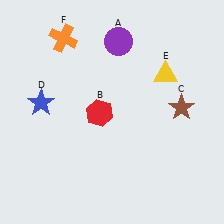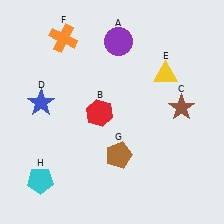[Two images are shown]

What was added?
A brown pentagon (G), a cyan pentagon (H) were added in Image 2.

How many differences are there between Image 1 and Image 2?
There are 2 differences between the two images.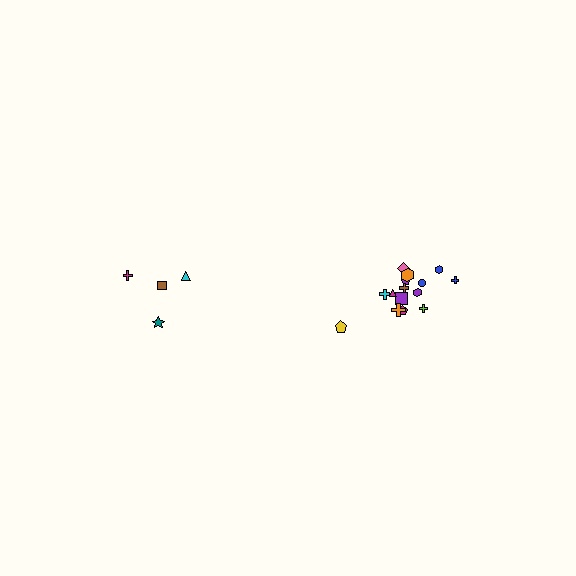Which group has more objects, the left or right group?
The right group.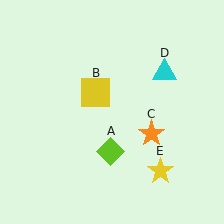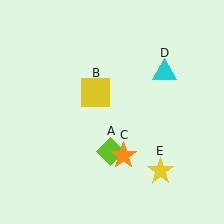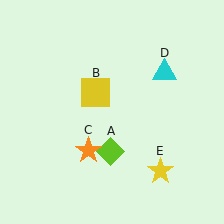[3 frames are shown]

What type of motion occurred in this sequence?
The orange star (object C) rotated clockwise around the center of the scene.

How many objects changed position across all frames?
1 object changed position: orange star (object C).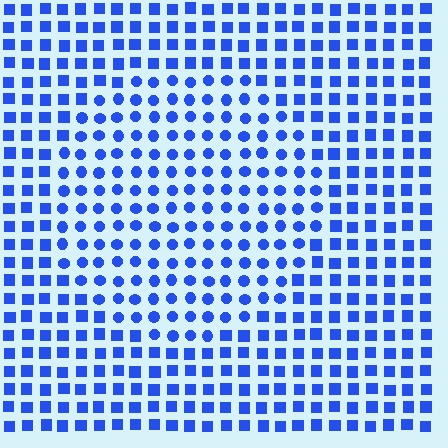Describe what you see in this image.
The image is filled with small blue elements arranged in a uniform grid. A circle-shaped region contains circles, while the surrounding area contains squares. The boundary is defined purely by the change in element shape.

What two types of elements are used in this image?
The image uses circles inside the circle region and squares outside it.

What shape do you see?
I see a circle.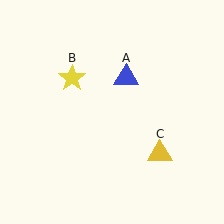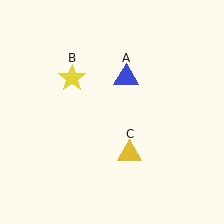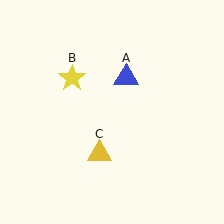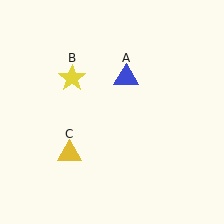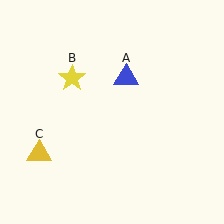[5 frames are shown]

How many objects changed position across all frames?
1 object changed position: yellow triangle (object C).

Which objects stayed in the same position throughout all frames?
Blue triangle (object A) and yellow star (object B) remained stationary.